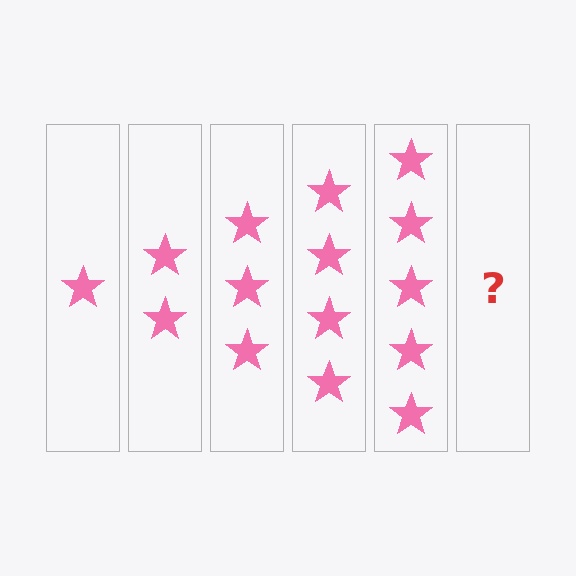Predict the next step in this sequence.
The next step is 6 stars.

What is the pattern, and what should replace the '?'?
The pattern is that each step adds one more star. The '?' should be 6 stars.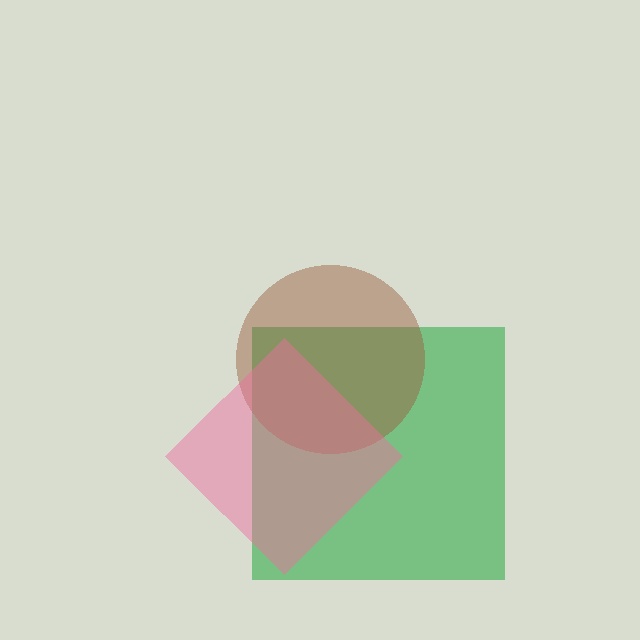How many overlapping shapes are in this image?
There are 3 overlapping shapes in the image.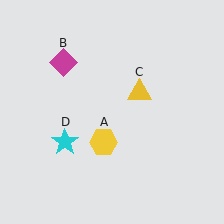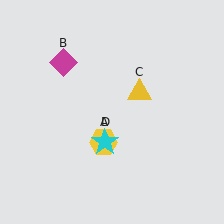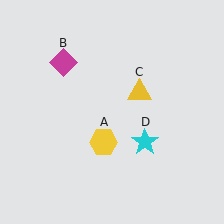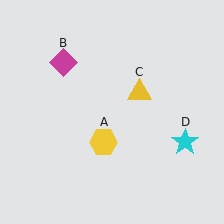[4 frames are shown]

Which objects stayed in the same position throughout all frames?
Yellow hexagon (object A) and magenta diamond (object B) and yellow triangle (object C) remained stationary.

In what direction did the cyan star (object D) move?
The cyan star (object D) moved right.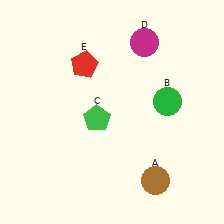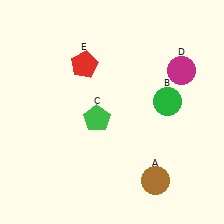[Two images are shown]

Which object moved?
The magenta circle (D) moved right.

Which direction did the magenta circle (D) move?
The magenta circle (D) moved right.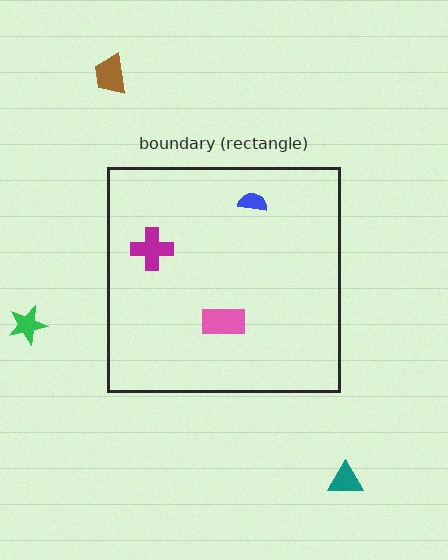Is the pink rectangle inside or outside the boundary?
Inside.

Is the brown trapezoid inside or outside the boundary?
Outside.